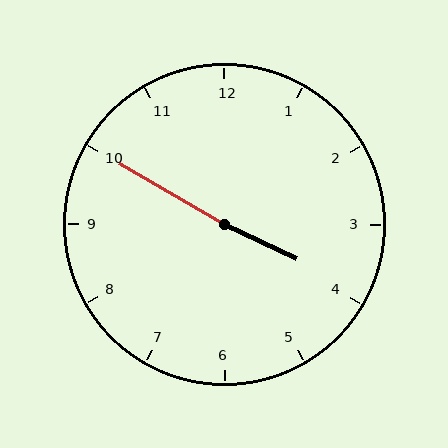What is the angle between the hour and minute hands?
Approximately 175 degrees.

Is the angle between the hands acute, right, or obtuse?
It is obtuse.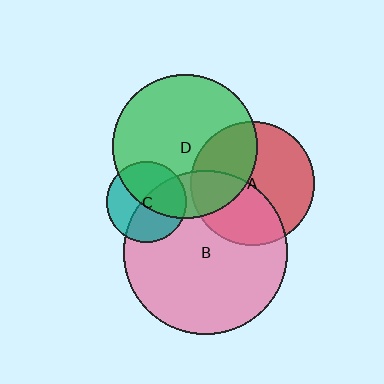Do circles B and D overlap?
Yes.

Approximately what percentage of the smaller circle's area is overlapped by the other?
Approximately 20%.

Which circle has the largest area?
Circle B (pink).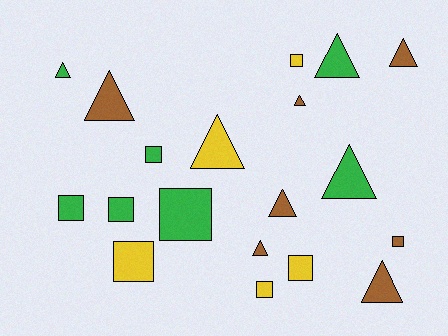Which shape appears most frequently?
Triangle, with 10 objects.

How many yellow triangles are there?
There is 1 yellow triangle.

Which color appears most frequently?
Brown, with 7 objects.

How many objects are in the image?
There are 19 objects.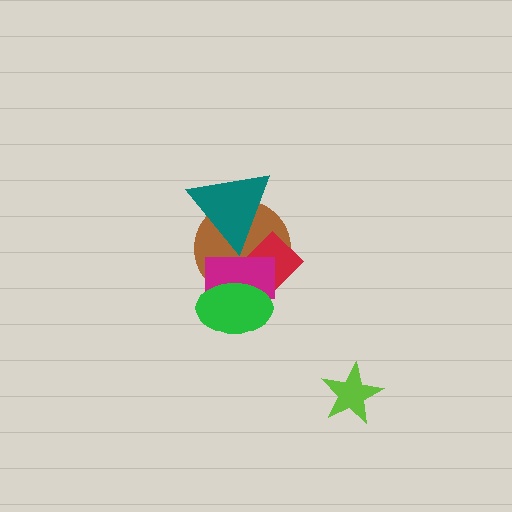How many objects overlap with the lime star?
0 objects overlap with the lime star.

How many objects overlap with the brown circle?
4 objects overlap with the brown circle.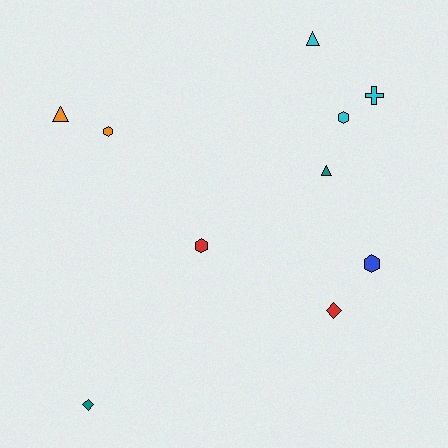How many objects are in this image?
There are 10 objects.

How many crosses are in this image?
There is 1 cross.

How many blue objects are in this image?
There is 1 blue object.